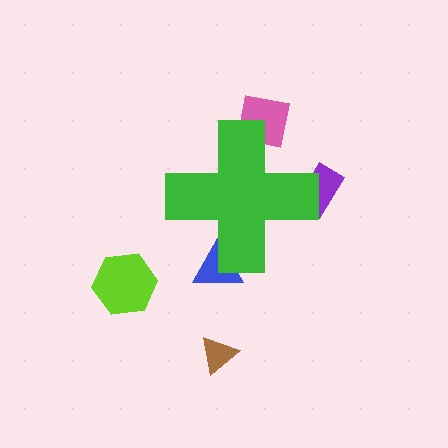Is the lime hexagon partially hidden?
No, the lime hexagon is fully visible.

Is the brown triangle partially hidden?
No, the brown triangle is fully visible.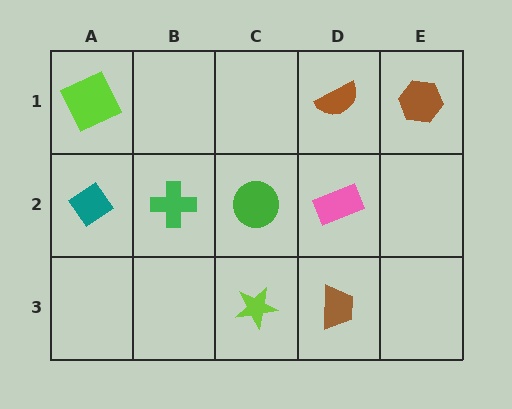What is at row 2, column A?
A teal diamond.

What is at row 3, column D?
A brown trapezoid.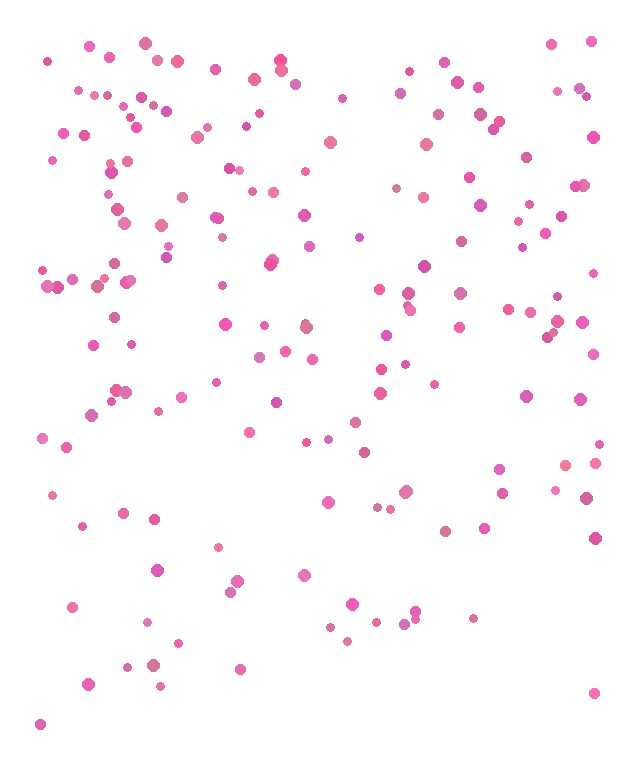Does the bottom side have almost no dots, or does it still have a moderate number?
Still a moderate number, just noticeably fewer than the top.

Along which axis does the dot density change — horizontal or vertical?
Vertical.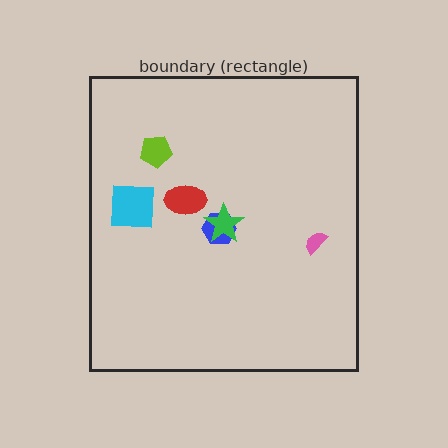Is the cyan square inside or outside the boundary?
Inside.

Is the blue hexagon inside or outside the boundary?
Inside.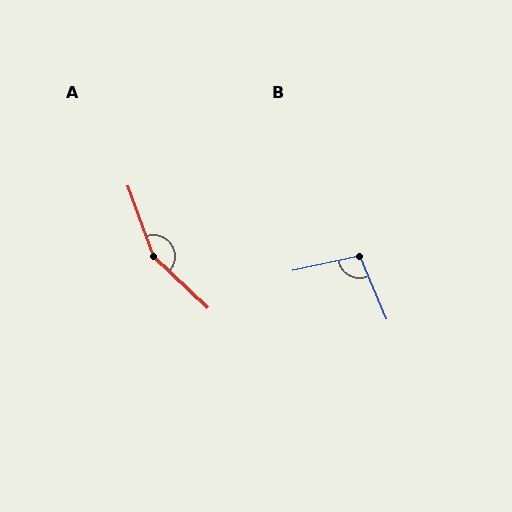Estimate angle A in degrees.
Approximately 154 degrees.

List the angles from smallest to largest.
B (101°), A (154°).